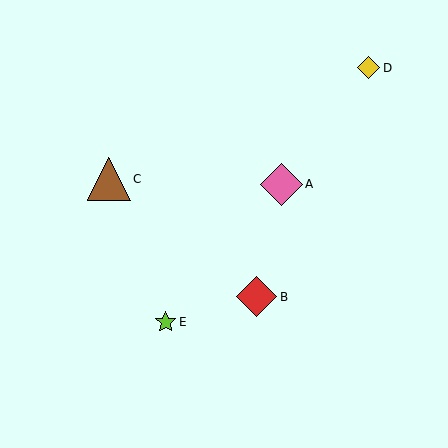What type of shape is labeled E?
Shape E is a lime star.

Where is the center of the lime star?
The center of the lime star is at (166, 322).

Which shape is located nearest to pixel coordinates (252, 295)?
The red diamond (labeled B) at (257, 297) is nearest to that location.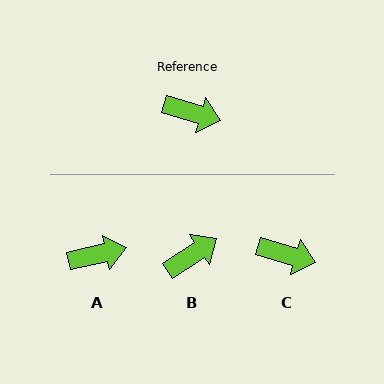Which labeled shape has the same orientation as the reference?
C.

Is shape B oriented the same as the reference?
No, it is off by about 50 degrees.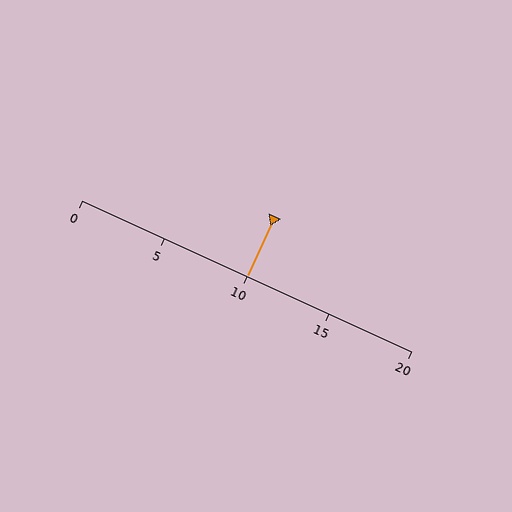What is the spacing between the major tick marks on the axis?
The major ticks are spaced 5 apart.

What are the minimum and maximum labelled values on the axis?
The axis runs from 0 to 20.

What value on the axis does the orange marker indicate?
The marker indicates approximately 10.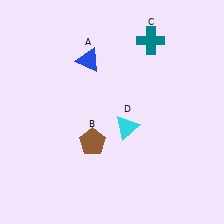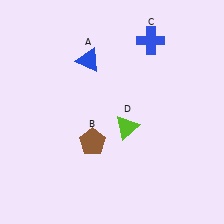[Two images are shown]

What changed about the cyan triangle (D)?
In Image 1, D is cyan. In Image 2, it changed to lime.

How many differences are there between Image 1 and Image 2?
There are 2 differences between the two images.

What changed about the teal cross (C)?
In Image 1, C is teal. In Image 2, it changed to blue.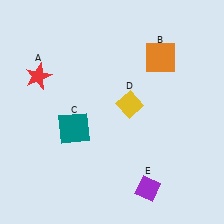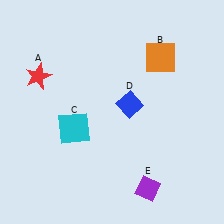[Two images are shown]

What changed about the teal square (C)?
In Image 1, C is teal. In Image 2, it changed to cyan.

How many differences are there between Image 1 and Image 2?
There are 2 differences between the two images.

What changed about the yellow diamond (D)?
In Image 1, D is yellow. In Image 2, it changed to blue.